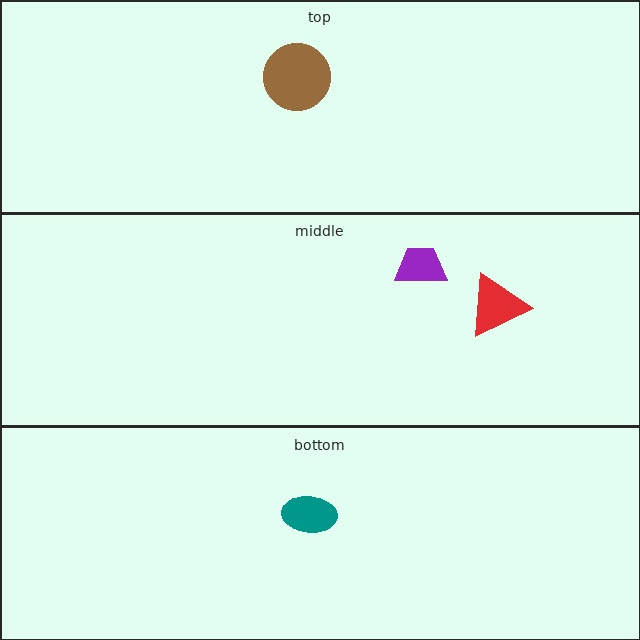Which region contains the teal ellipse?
The bottom region.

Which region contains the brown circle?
The top region.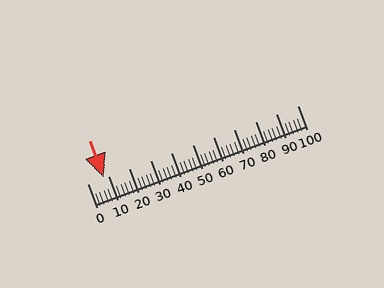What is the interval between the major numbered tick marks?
The major tick marks are spaced 10 units apart.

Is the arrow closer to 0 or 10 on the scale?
The arrow is closer to 10.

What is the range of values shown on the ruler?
The ruler shows values from 0 to 100.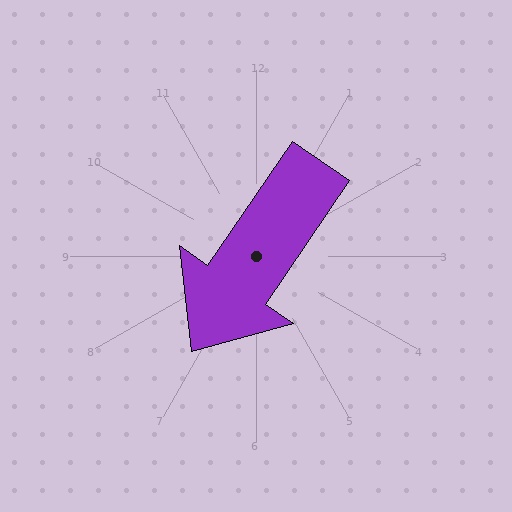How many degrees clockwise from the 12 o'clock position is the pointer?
Approximately 214 degrees.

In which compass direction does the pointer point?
Southwest.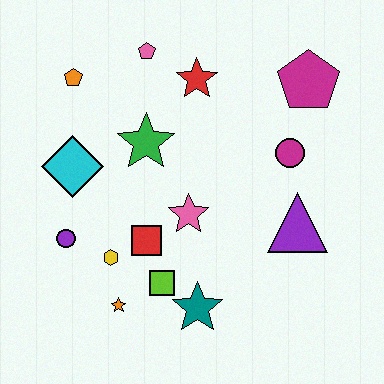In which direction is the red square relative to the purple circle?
The red square is to the right of the purple circle.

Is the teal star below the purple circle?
Yes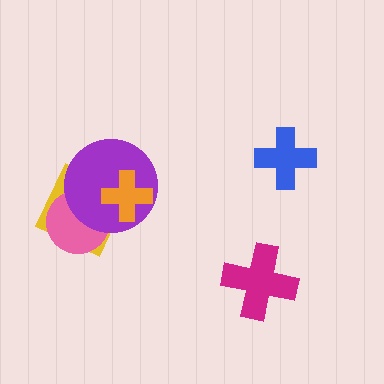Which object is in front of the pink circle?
The purple circle is in front of the pink circle.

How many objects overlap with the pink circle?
2 objects overlap with the pink circle.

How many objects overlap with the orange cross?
2 objects overlap with the orange cross.